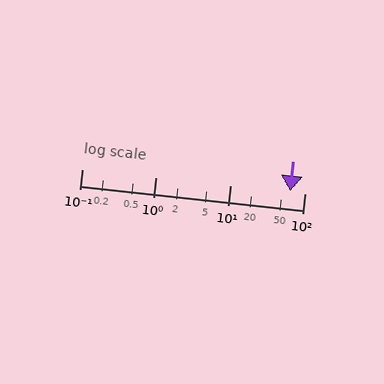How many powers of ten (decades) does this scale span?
The scale spans 3 decades, from 0.1 to 100.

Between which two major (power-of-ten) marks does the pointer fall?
The pointer is between 10 and 100.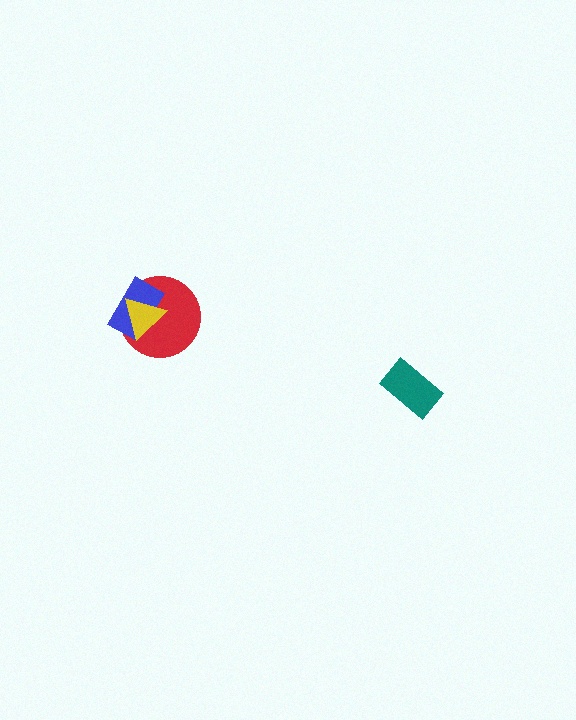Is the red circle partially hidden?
Yes, it is partially covered by another shape.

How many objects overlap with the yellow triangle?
2 objects overlap with the yellow triangle.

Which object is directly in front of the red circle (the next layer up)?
The blue rectangle is directly in front of the red circle.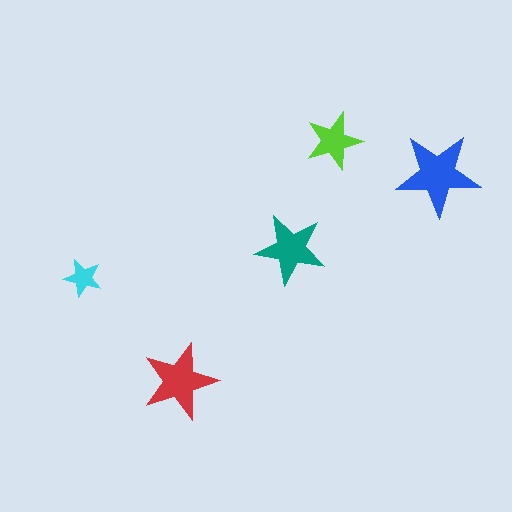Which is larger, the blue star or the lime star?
The blue one.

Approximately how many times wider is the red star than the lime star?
About 1.5 times wider.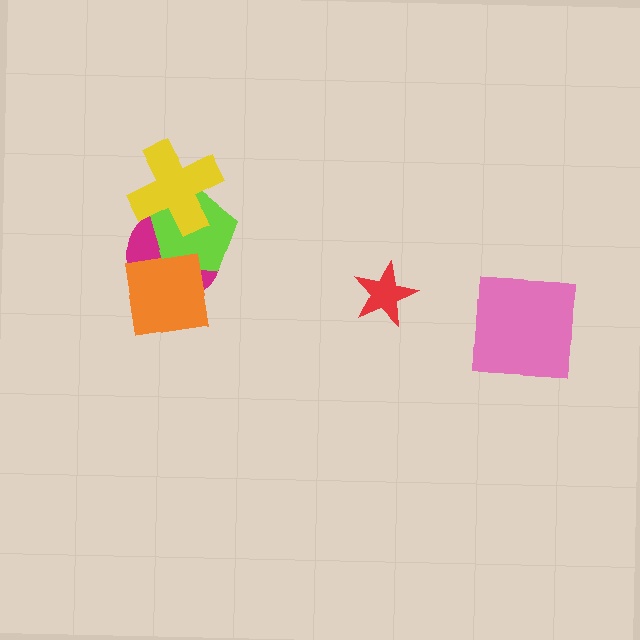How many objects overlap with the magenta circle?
3 objects overlap with the magenta circle.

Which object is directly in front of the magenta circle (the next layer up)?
The lime pentagon is directly in front of the magenta circle.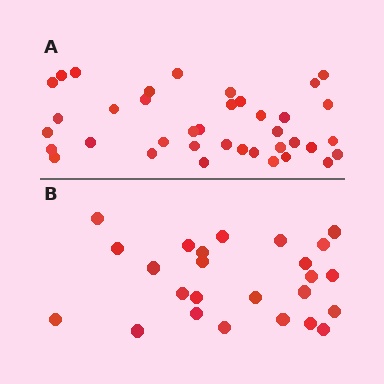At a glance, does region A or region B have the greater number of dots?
Region A (the top region) has more dots.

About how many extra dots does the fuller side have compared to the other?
Region A has approximately 15 more dots than region B.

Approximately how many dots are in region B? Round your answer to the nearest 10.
About 20 dots. (The exact count is 25, which rounds to 20.)